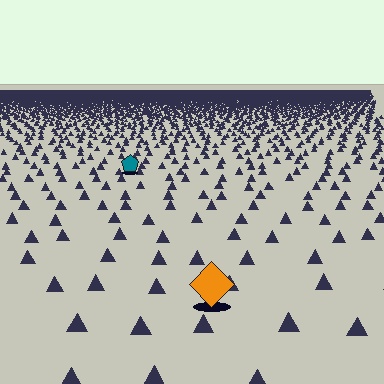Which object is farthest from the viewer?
The teal pentagon is farthest from the viewer. It appears smaller and the ground texture around it is denser.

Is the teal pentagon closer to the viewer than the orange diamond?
No. The orange diamond is closer — you can tell from the texture gradient: the ground texture is coarser near it.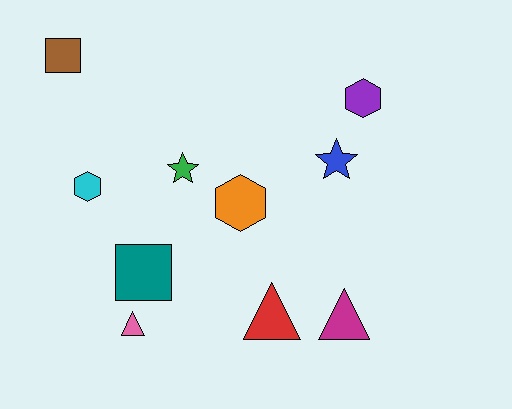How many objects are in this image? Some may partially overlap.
There are 10 objects.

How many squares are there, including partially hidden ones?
There are 2 squares.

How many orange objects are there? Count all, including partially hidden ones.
There is 1 orange object.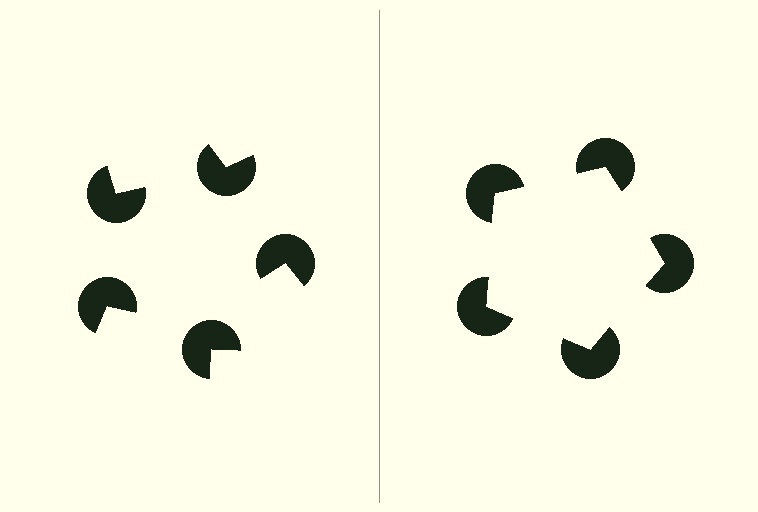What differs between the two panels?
The pac-man discs are positioned identically on both sides; only the wedge orientations differ. On the right they align to a pentagon; on the left they are misaligned.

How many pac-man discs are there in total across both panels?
10 — 5 on each side.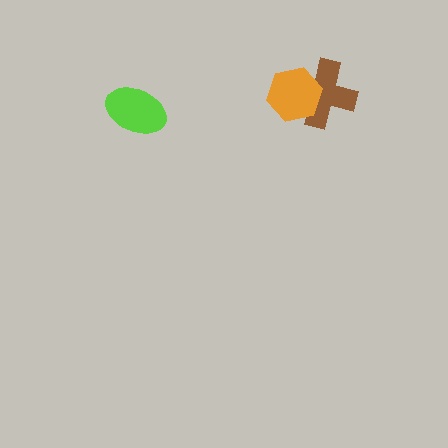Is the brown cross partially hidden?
Yes, it is partially covered by another shape.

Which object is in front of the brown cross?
The orange hexagon is in front of the brown cross.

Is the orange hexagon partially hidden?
No, no other shape covers it.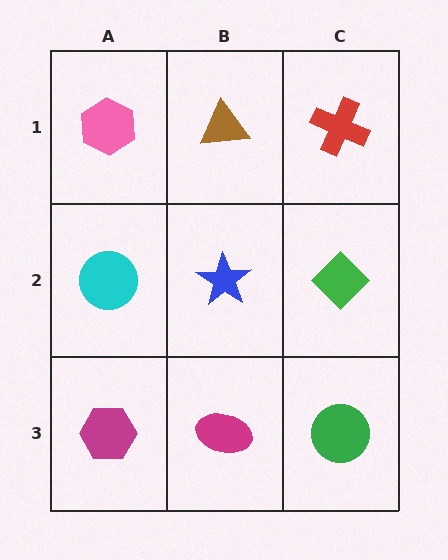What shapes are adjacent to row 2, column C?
A red cross (row 1, column C), a green circle (row 3, column C), a blue star (row 2, column B).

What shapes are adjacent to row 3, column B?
A blue star (row 2, column B), a magenta hexagon (row 3, column A), a green circle (row 3, column C).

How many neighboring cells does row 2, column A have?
3.